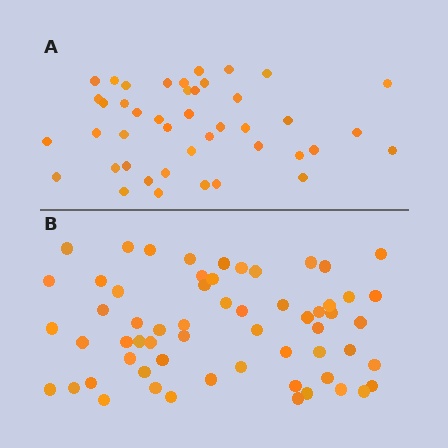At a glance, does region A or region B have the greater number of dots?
Region B (the bottom region) has more dots.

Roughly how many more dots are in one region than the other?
Region B has approximately 15 more dots than region A.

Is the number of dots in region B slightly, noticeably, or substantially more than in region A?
Region B has noticeably more, but not dramatically so. The ratio is roughly 1.4 to 1.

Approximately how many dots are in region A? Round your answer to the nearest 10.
About 40 dots. (The exact count is 43, which rounds to 40.)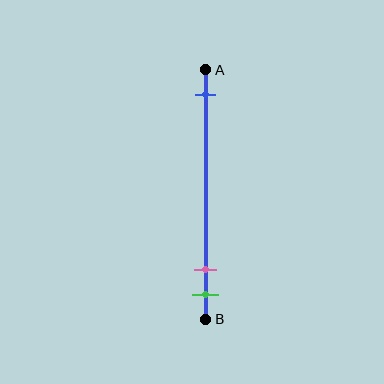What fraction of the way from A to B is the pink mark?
The pink mark is approximately 80% (0.8) of the way from A to B.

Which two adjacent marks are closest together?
The pink and green marks are the closest adjacent pair.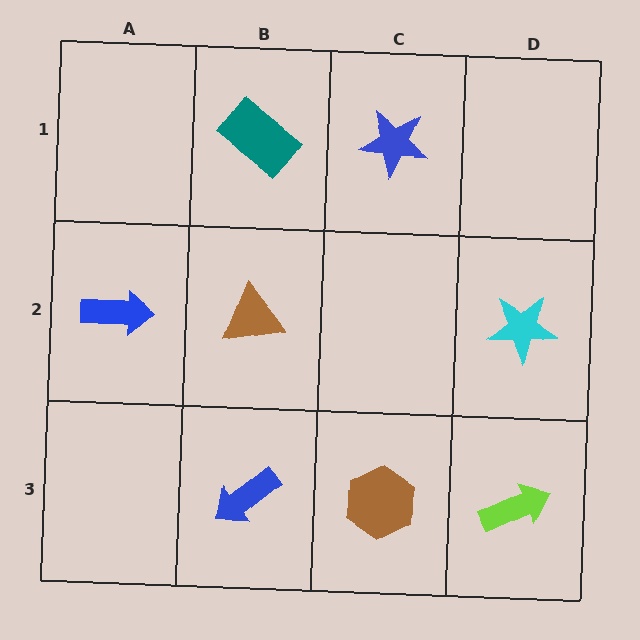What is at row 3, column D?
A lime arrow.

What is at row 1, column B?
A teal rectangle.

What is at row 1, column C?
A blue star.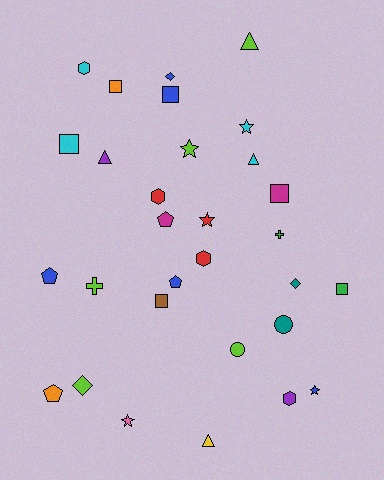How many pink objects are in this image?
There is 1 pink object.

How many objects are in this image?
There are 30 objects.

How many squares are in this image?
There are 6 squares.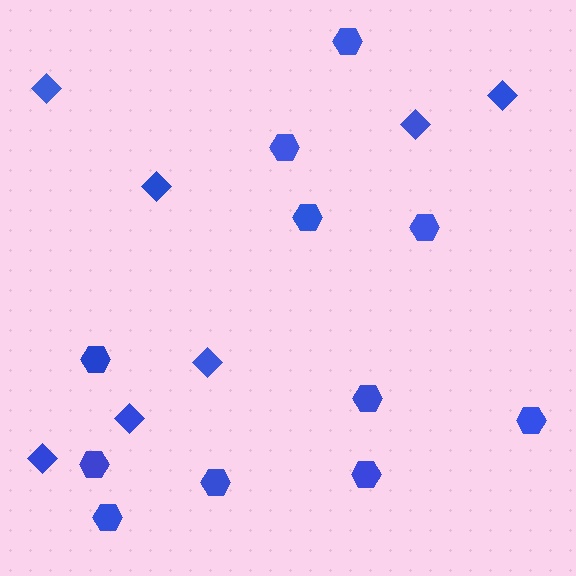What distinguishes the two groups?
There are 2 groups: one group of diamonds (7) and one group of hexagons (11).